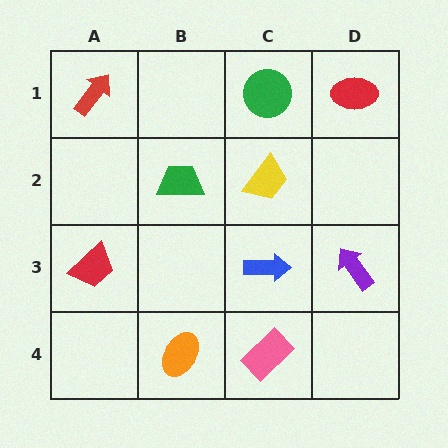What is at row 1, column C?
A green circle.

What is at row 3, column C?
A blue arrow.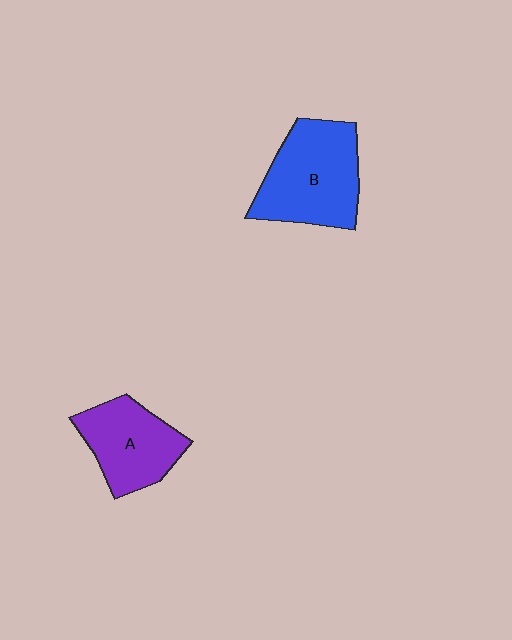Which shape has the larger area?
Shape B (blue).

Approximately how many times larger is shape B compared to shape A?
Approximately 1.3 times.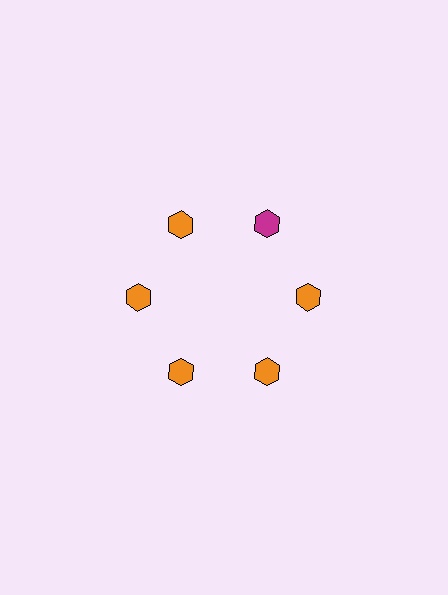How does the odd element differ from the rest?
It has a different color: magenta instead of orange.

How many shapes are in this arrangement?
There are 6 shapes arranged in a ring pattern.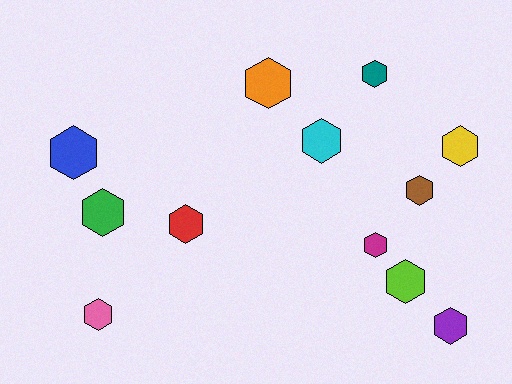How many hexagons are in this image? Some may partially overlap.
There are 12 hexagons.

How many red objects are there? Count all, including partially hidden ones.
There is 1 red object.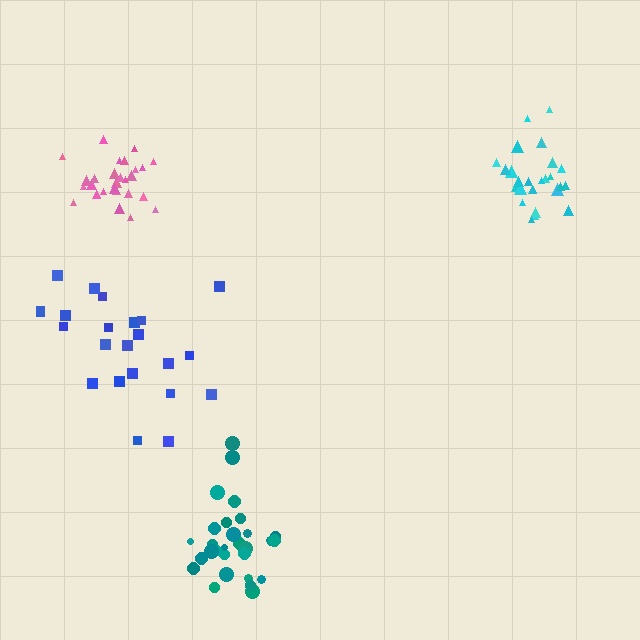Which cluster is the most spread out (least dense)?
Blue.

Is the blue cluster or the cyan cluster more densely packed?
Cyan.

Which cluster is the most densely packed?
Pink.